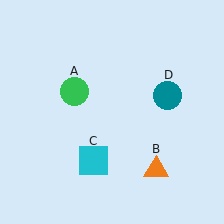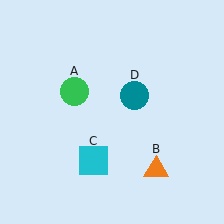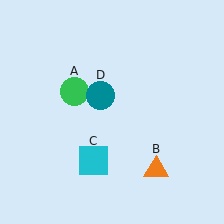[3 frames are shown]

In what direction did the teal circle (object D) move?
The teal circle (object D) moved left.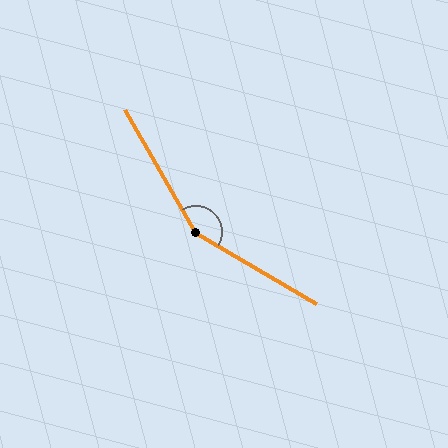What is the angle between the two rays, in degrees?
Approximately 151 degrees.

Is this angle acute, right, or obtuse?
It is obtuse.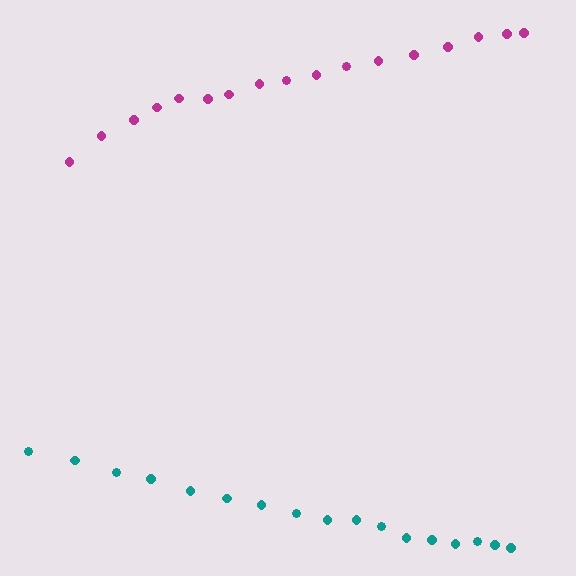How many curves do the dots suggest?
There are 2 distinct paths.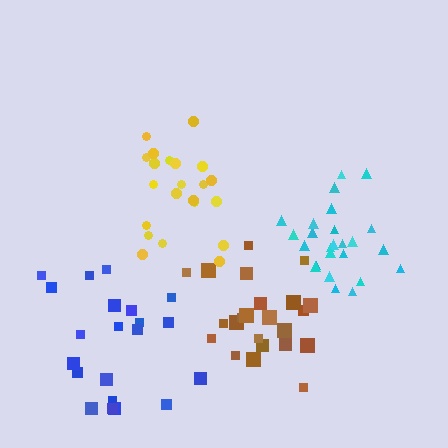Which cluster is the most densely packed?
Cyan.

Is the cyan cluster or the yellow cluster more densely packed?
Cyan.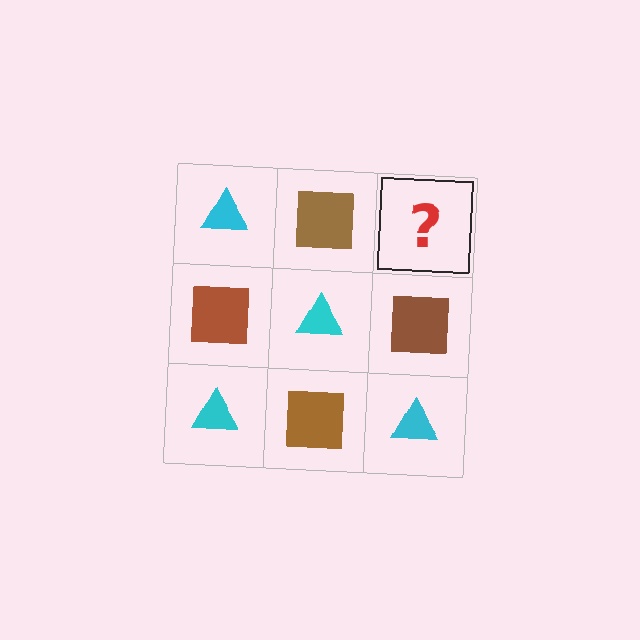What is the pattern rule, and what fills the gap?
The rule is that it alternates cyan triangle and brown square in a checkerboard pattern. The gap should be filled with a cyan triangle.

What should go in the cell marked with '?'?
The missing cell should contain a cyan triangle.